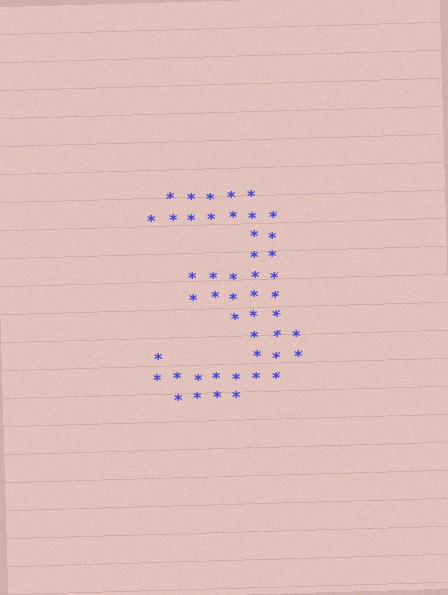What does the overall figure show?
The overall figure shows the digit 3.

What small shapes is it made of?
It is made of small asterisks.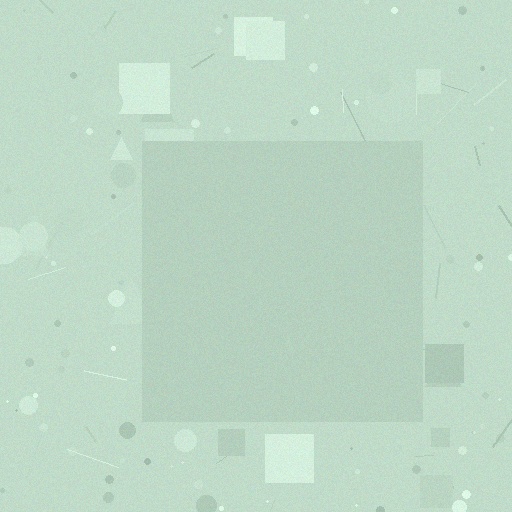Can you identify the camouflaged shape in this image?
The camouflaged shape is a square.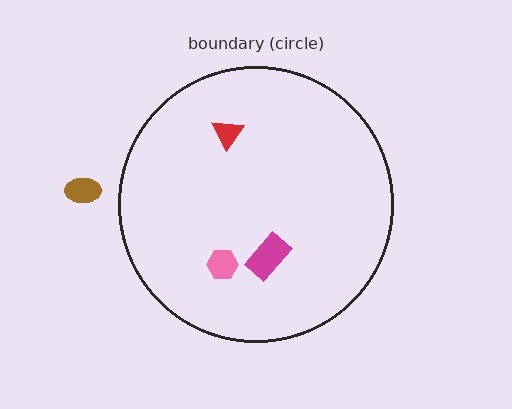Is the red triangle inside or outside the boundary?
Inside.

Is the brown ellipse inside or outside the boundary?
Outside.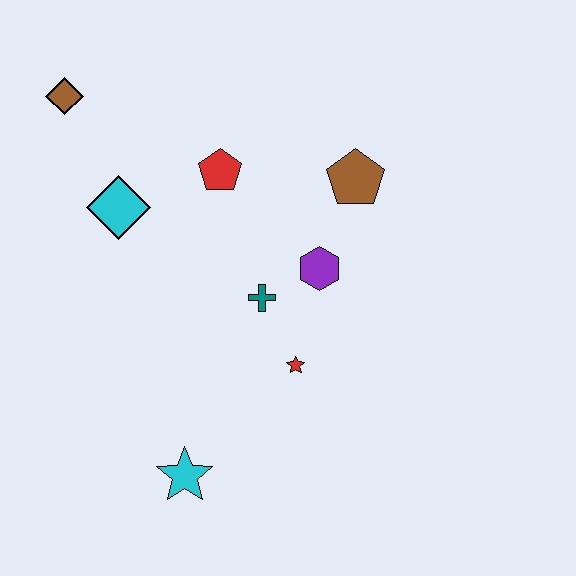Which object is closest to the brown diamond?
The cyan diamond is closest to the brown diamond.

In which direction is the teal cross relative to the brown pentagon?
The teal cross is below the brown pentagon.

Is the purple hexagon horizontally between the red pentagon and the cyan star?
No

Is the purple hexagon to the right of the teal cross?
Yes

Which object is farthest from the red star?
The brown diamond is farthest from the red star.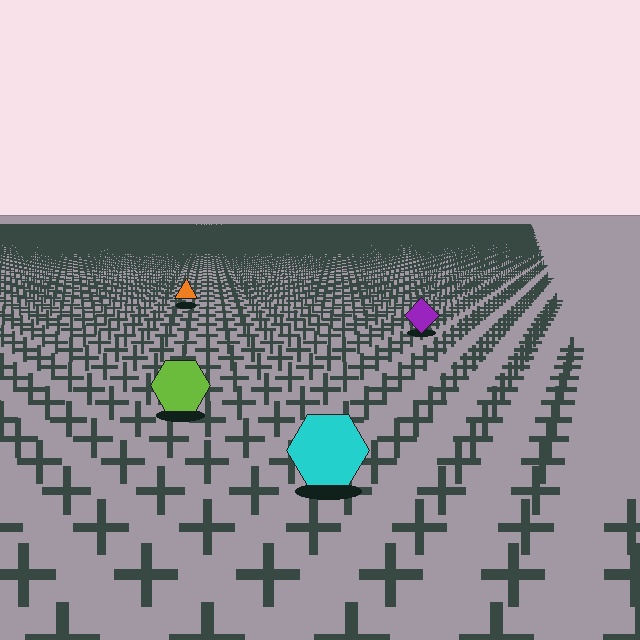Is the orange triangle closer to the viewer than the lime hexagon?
No. The lime hexagon is closer — you can tell from the texture gradient: the ground texture is coarser near it.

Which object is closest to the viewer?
The cyan hexagon is closest. The texture marks near it are larger and more spread out.